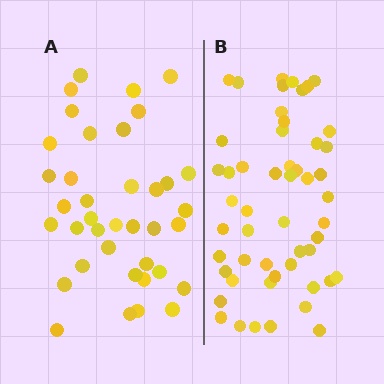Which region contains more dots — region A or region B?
Region B (the right region) has more dots.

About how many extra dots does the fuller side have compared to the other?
Region B has approximately 15 more dots than region A.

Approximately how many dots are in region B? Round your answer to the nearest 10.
About 50 dots. (The exact count is 52, which rounds to 50.)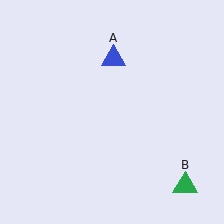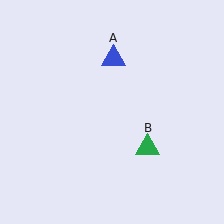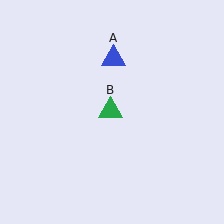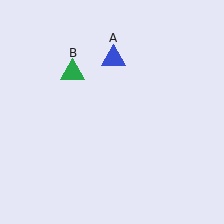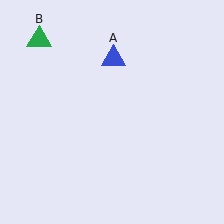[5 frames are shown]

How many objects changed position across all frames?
1 object changed position: green triangle (object B).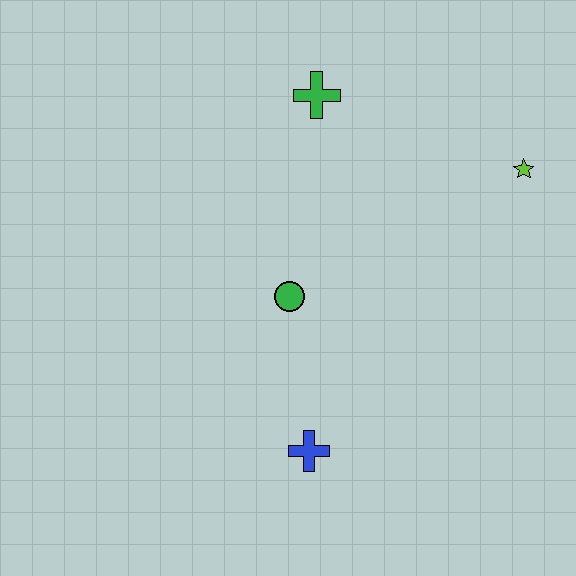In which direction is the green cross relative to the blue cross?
The green cross is above the blue cross.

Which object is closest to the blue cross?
The green circle is closest to the blue cross.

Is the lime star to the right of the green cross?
Yes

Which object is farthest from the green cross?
The blue cross is farthest from the green cross.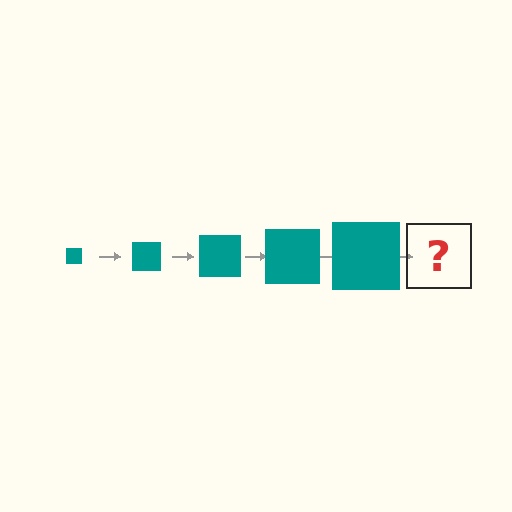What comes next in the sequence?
The next element should be a teal square, larger than the previous one.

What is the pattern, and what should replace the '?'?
The pattern is that the square gets progressively larger each step. The '?' should be a teal square, larger than the previous one.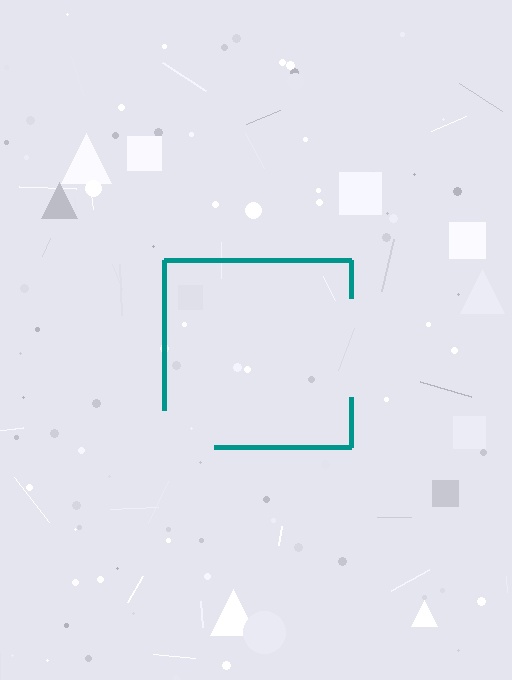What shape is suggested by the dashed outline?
The dashed outline suggests a square.